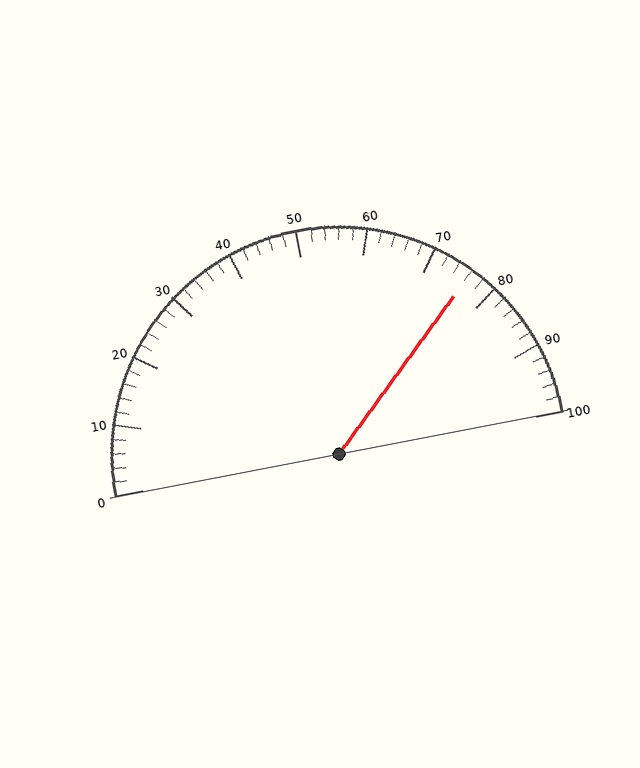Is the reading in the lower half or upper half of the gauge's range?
The reading is in the upper half of the range (0 to 100).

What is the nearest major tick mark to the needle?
The nearest major tick mark is 80.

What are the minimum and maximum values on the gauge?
The gauge ranges from 0 to 100.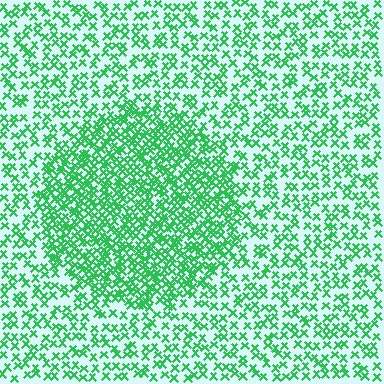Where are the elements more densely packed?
The elements are more densely packed inside the circle boundary.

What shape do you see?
I see a circle.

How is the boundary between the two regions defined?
The boundary is defined by a change in element density (approximately 2.0x ratio). All elements are the same color, size, and shape.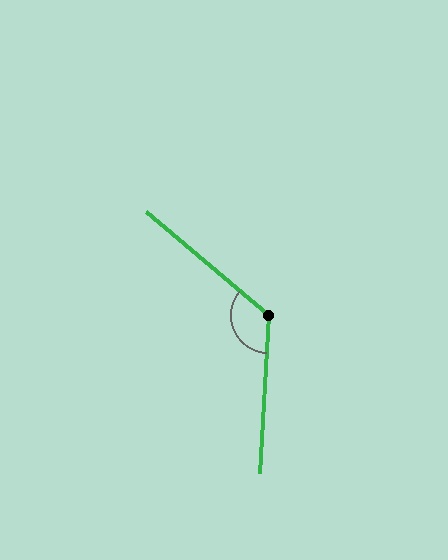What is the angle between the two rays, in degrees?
Approximately 127 degrees.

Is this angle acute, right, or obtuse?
It is obtuse.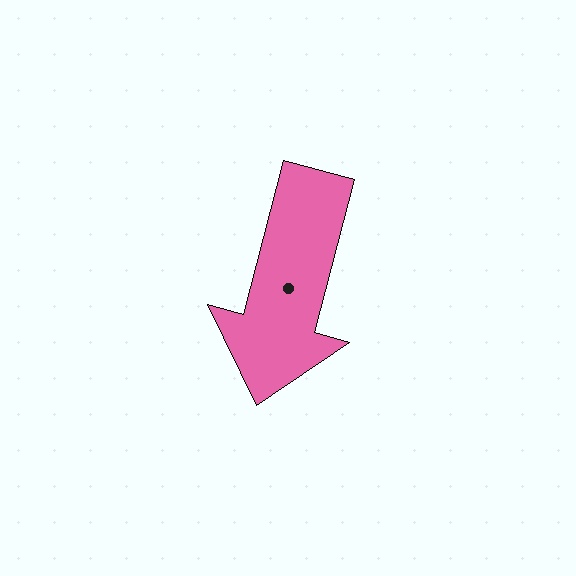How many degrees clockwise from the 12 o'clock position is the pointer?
Approximately 195 degrees.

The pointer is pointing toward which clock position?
Roughly 6 o'clock.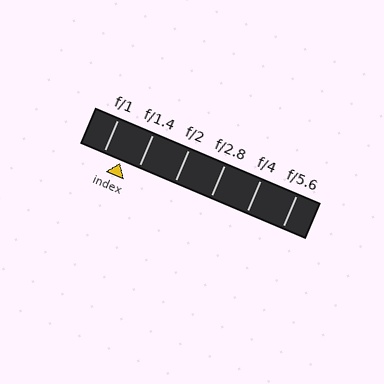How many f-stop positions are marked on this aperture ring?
There are 6 f-stop positions marked.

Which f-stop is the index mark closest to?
The index mark is closest to f/1.4.